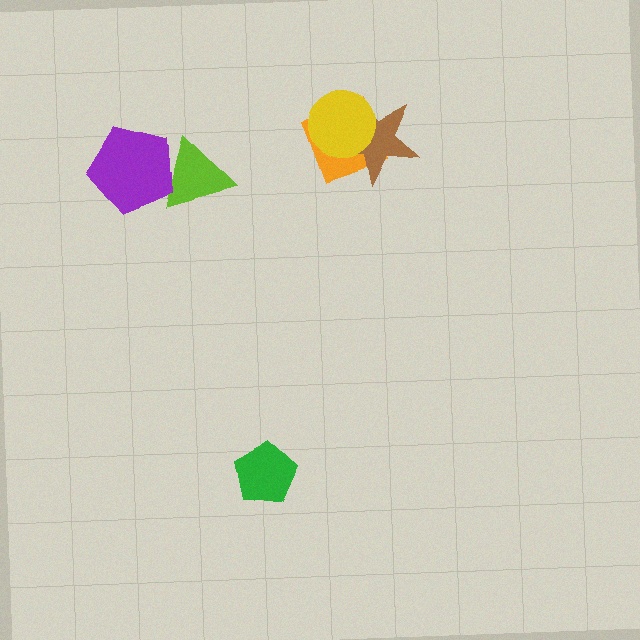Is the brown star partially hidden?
Yes, it is partially covered by another shape.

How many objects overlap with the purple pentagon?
1 object overlaps with the purple pentagon.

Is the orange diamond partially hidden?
Yes, it is partially covered by another shape.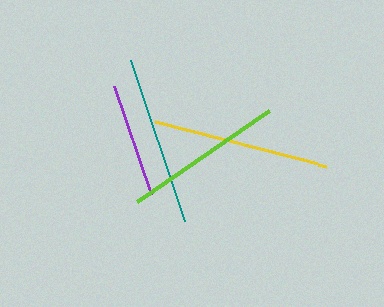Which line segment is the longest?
The yellow line is the longest at approximately 177 pixels.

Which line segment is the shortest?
The purple line is the shortest at approximately 114 pixels.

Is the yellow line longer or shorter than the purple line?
The yellow line is longer than the purple line.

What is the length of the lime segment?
The lime segment is approximately 161 pixels long.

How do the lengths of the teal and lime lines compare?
The teal and lime lines are approximately the same length.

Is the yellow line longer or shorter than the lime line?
The yellow line is longer than the lime line.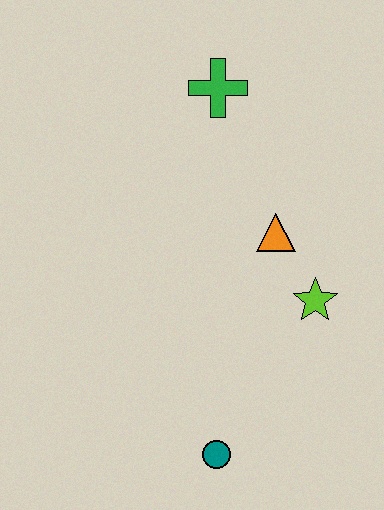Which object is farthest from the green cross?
The teal circle is farthest from the green cross.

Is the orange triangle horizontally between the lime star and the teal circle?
Yes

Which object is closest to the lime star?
The orange triangle is closest to the lime star.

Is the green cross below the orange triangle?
No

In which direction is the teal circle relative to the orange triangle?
The teal circle is below the orange triangle.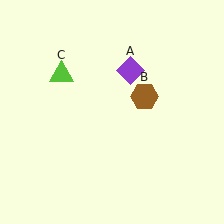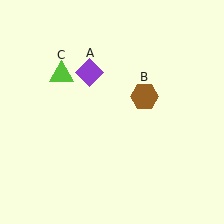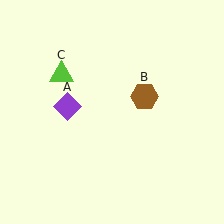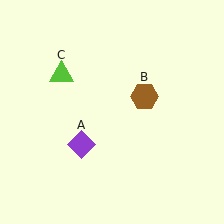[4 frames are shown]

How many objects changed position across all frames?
1 object changed position: purple diamond (object A).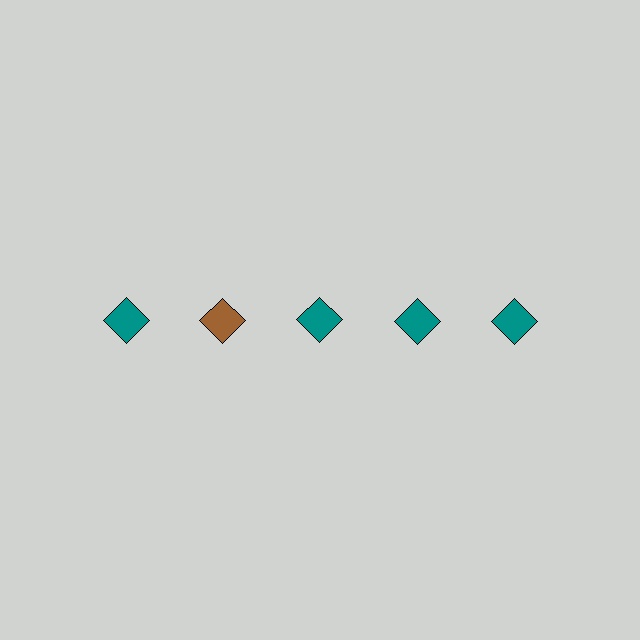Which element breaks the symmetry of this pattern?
The brown diamond in the top row, second from left column breaks the symmetry. All other shapes are teal diamonds.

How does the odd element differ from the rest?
It has a different color: brown instead of teal.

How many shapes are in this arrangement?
There are 5 shapes arranged in a grid pattern.